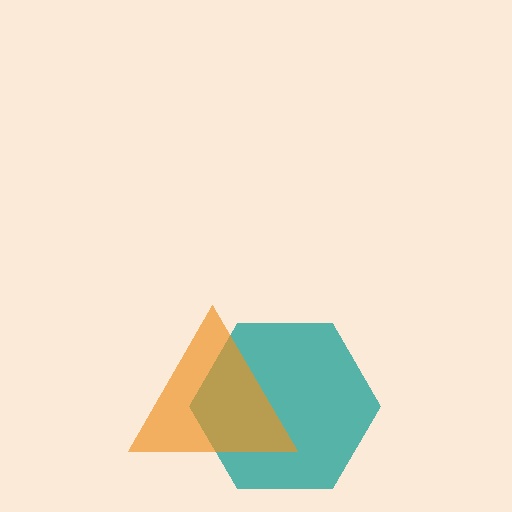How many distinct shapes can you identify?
There are 2 distinct shapes: a teal hexagon, an orange triangle.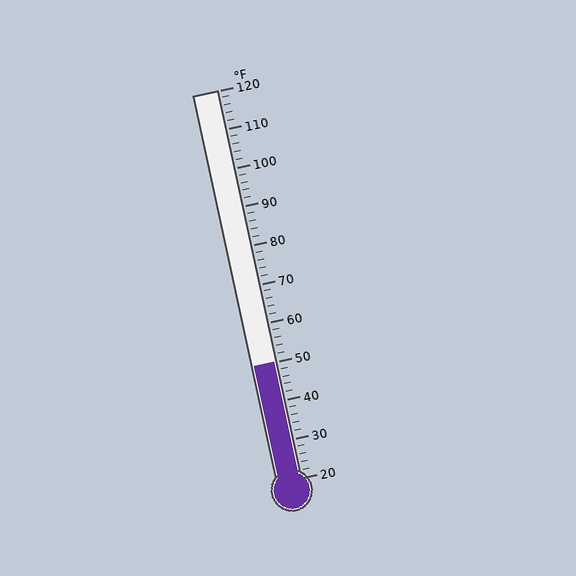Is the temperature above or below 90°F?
The temperature is below 90°F.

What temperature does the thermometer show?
The thermometer shows approximately 50°F.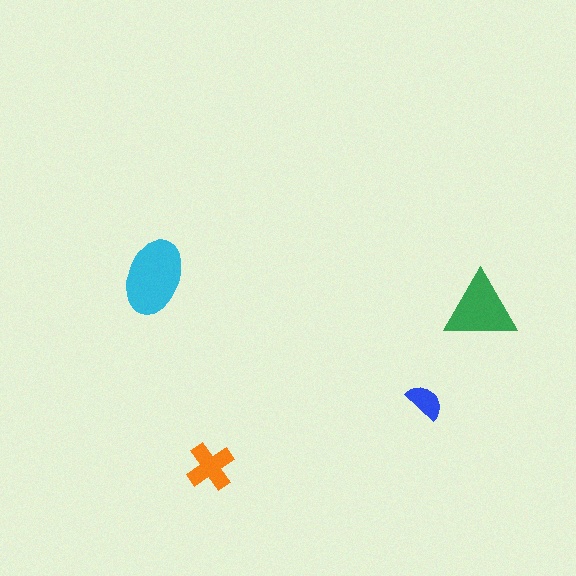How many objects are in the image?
There are 4 objects in the image.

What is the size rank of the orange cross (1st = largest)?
3rd.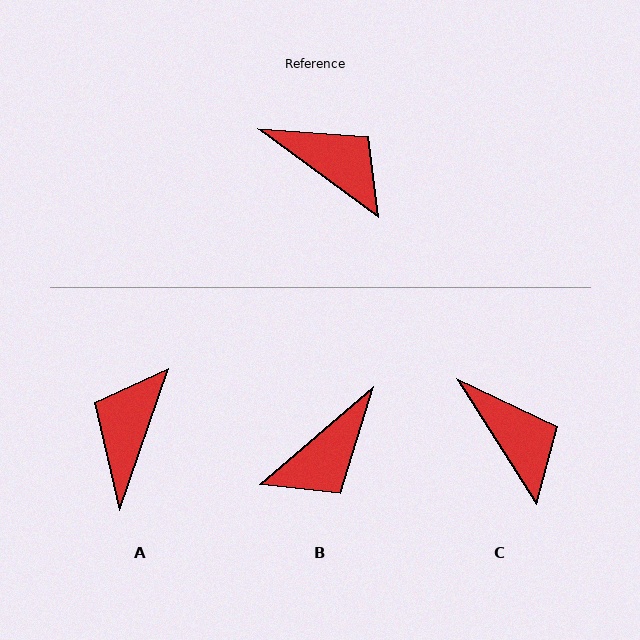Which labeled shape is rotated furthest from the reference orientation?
A, about 107 degrees away.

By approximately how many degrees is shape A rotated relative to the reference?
Approximately 107 degrees counter-clockwise.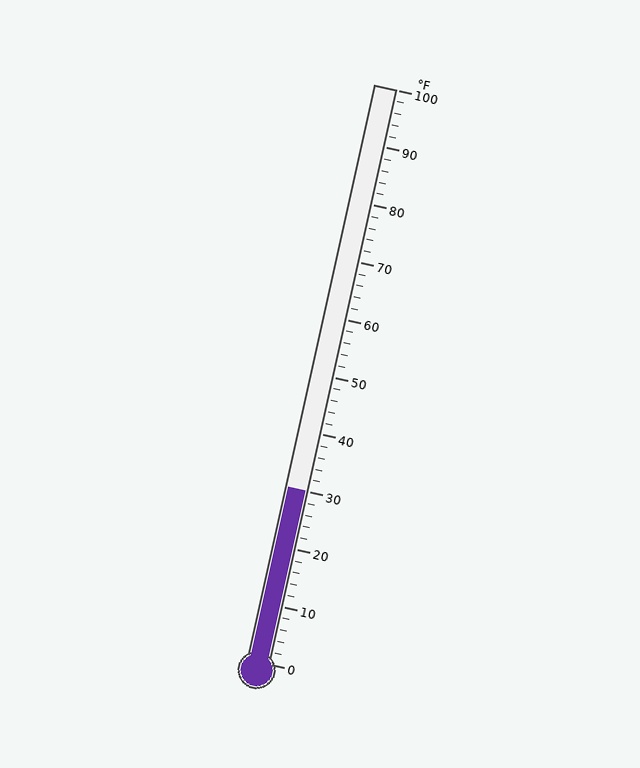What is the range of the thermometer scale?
The thermometer scale ranges from 0°F to 100°F.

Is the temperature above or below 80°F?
The temperature is below 80°F.